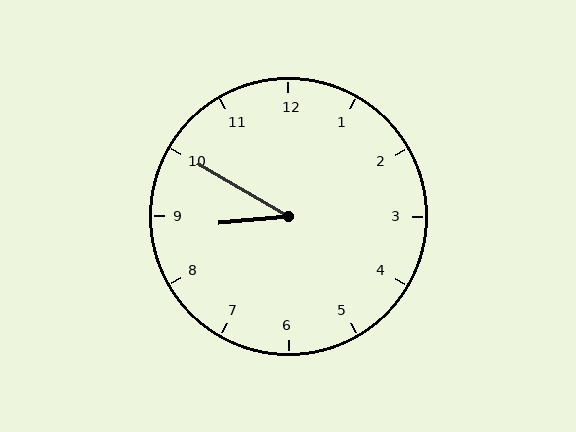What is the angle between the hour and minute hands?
Approximately 35 degrees.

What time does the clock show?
8:50.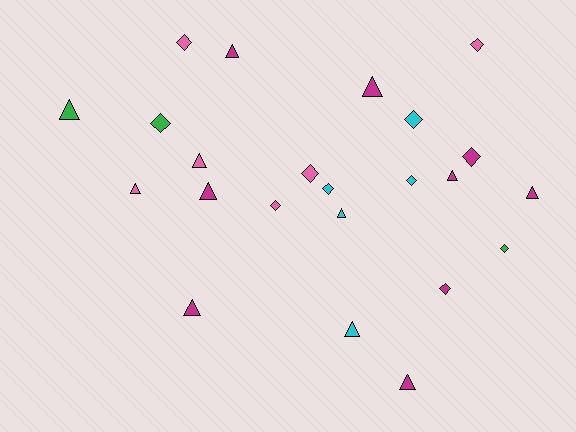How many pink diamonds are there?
There are 4 pink diamonds.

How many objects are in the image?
There are 23 objects.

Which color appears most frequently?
Magenta, with 9 objects.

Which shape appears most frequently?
Triangle, with 12 objects.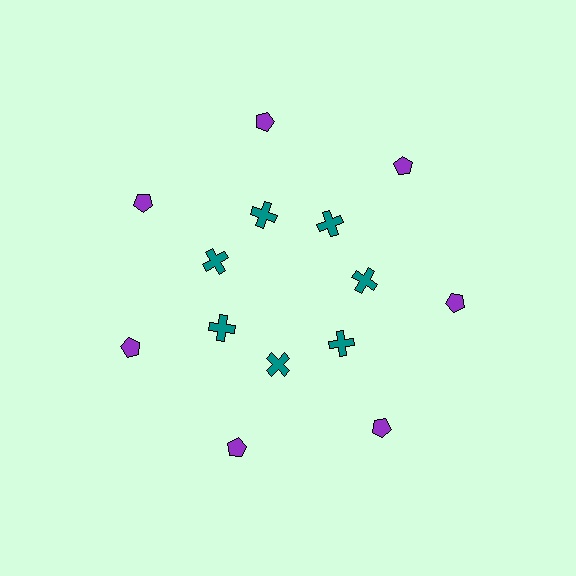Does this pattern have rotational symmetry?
Yes, this pattern has 7-fold rotational symmetry. It looks the same after rotating 51 degrees around the center.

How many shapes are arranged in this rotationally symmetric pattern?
There are 14 shapes, arranged in 7 groups of 2.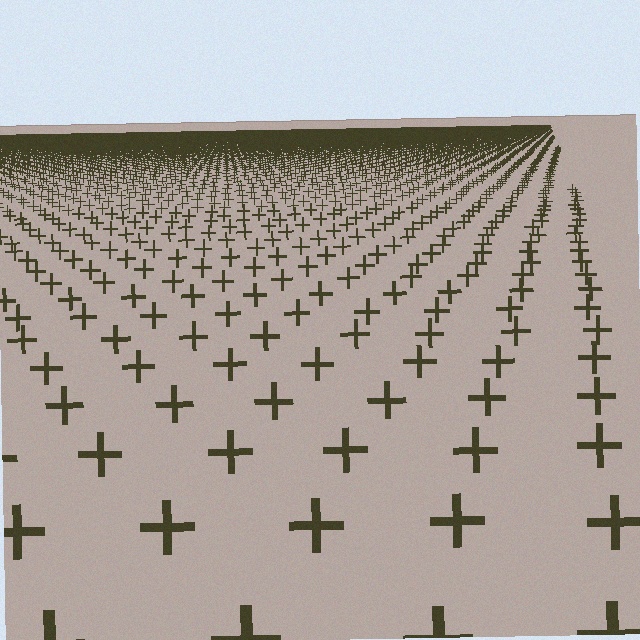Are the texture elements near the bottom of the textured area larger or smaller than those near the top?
Larger. Near the bottom, elements are closer to the viewer and appear at a bigger on-screen size.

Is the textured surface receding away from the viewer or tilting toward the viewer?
The surface is receding away from the viewer. Texture elements get smaller and denser toward the top.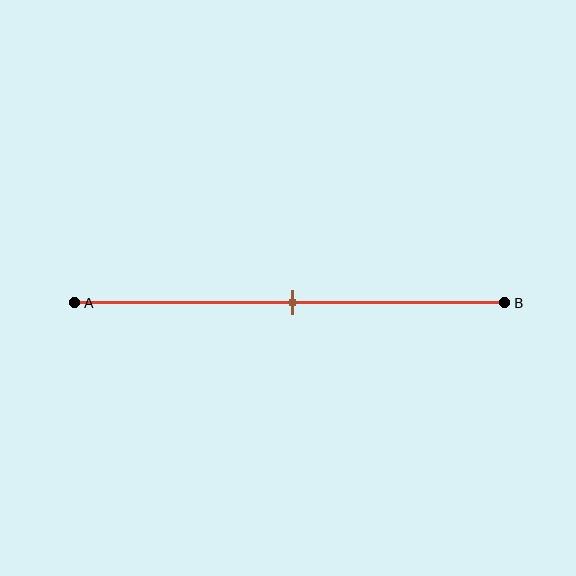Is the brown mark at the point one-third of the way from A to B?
No, the mark is at about 50% from A, not at the 33% one-third point.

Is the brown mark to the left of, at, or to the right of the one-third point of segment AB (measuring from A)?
The brown mark is to the right of the one-third point of segment AB.